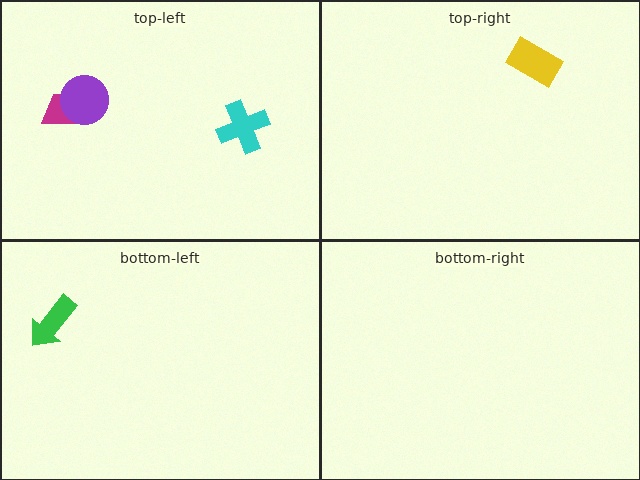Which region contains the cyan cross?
The top-left region.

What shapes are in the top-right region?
The yellow rectangle.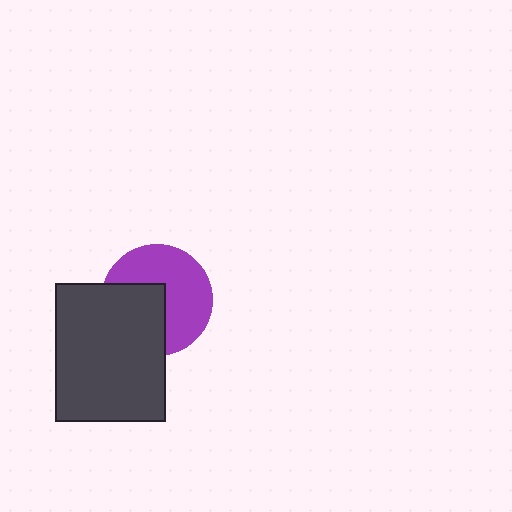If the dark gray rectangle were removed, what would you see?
You would see the complete purple circle.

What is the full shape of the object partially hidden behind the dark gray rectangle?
The partially hidden object is a purple circle.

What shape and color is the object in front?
The object in front is a dark gray rectangle.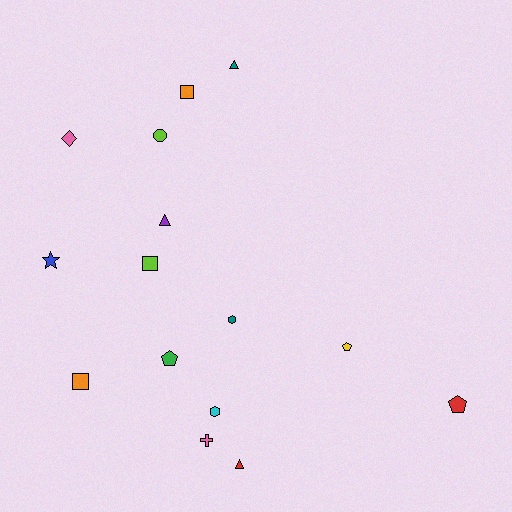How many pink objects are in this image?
There are 2 pink objects.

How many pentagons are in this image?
There are 3 pentagons.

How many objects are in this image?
There are 15 objects.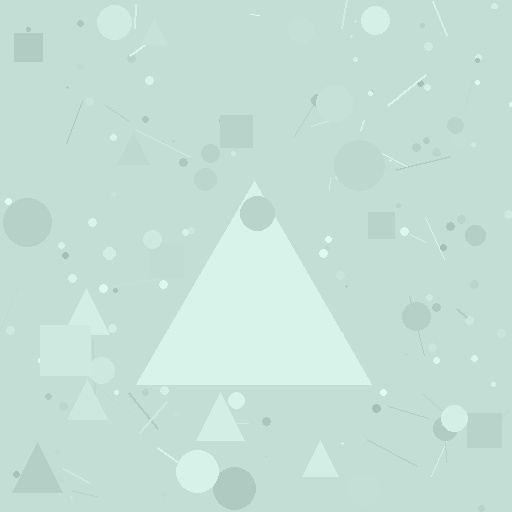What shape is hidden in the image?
A triangle is hidden in the image.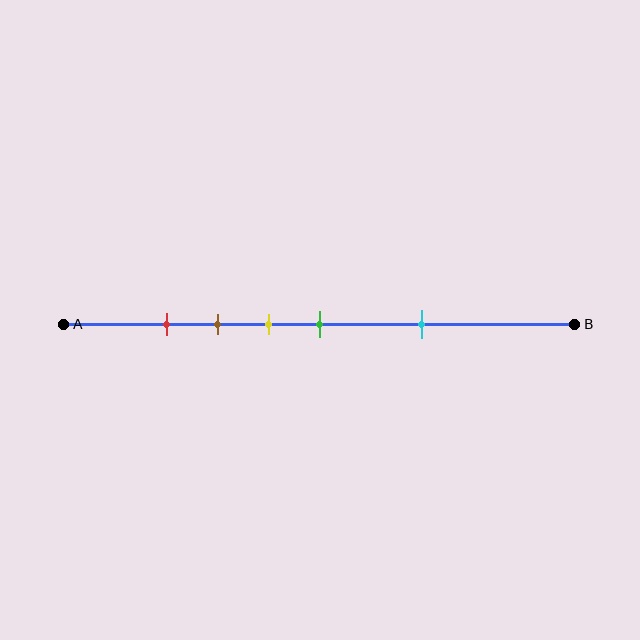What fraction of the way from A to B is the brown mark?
The brown mark is approximately 30% (0.3) of the way from A to B.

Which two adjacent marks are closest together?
The red and brown marks are the closest adjacent pair.